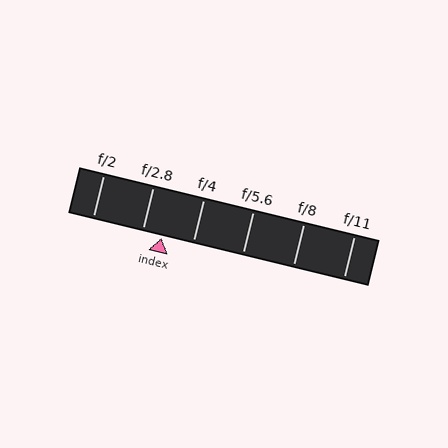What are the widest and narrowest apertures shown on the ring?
The widest aperture shown is f/2 and the narrowest is f/11.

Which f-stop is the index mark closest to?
The index mark is closest to f/2.8.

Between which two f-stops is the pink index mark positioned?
The index mark is between f/2.8 and f/4.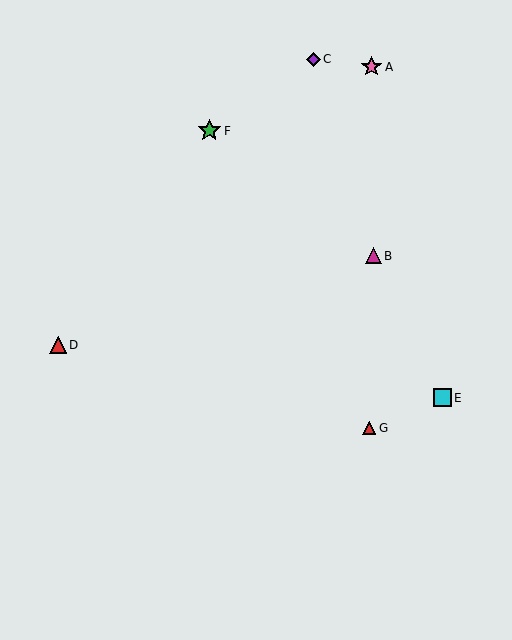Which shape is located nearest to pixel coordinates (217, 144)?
The green star (labeled F) at (209, 131) is nearest to that location.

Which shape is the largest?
The green star (labeled F) is the largest.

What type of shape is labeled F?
Shape F is a green star.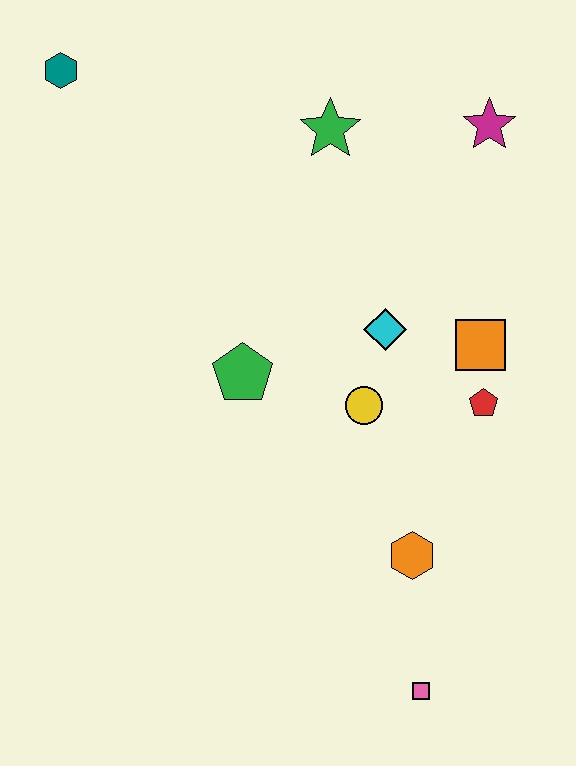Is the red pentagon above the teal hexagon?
No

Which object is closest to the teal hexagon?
The green star is closest to the teal hexagon.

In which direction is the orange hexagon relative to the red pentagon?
The orange hexagon is below the red pentagon.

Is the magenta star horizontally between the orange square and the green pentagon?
No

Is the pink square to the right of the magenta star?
No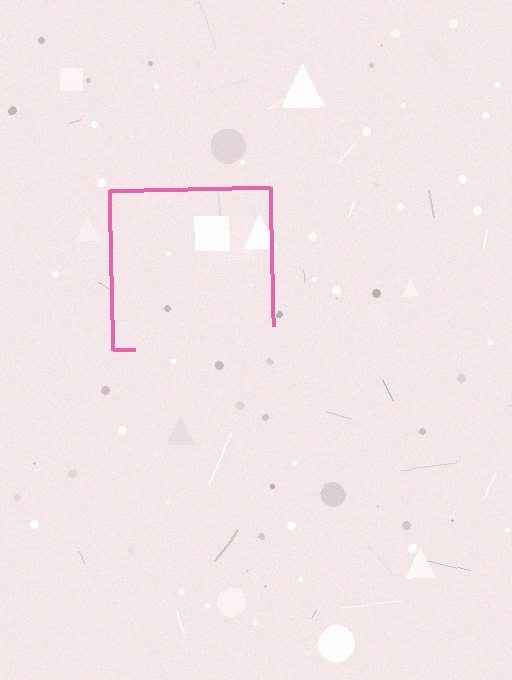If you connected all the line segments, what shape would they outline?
They would outline a square.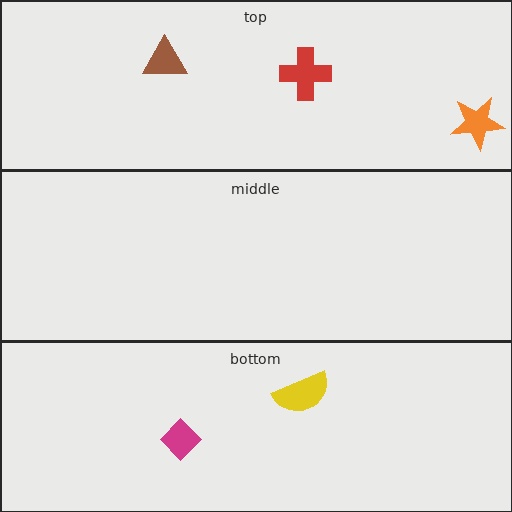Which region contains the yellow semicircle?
The bottom region.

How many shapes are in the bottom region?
2.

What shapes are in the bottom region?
The yellow semicircle, the magenta diamond.